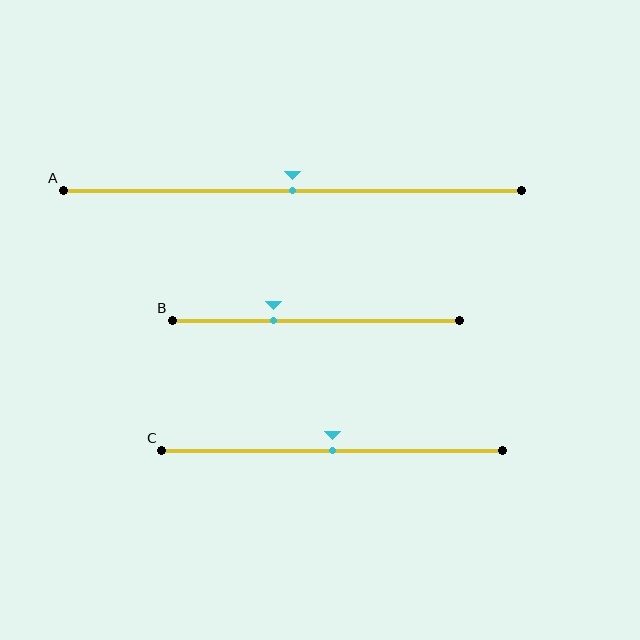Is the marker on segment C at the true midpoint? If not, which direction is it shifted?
Yes, the marker on segment C is at the true midpoint.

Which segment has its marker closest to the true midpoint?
Segment A has its marker closest to the true midpoint.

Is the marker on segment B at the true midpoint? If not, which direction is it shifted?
No, the marker on segment B is shifted to the left by about 15% of the segment length.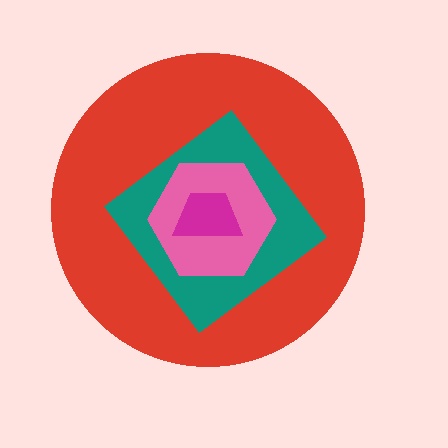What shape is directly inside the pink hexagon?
The magenta trapezoid.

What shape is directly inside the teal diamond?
The pink hexagon.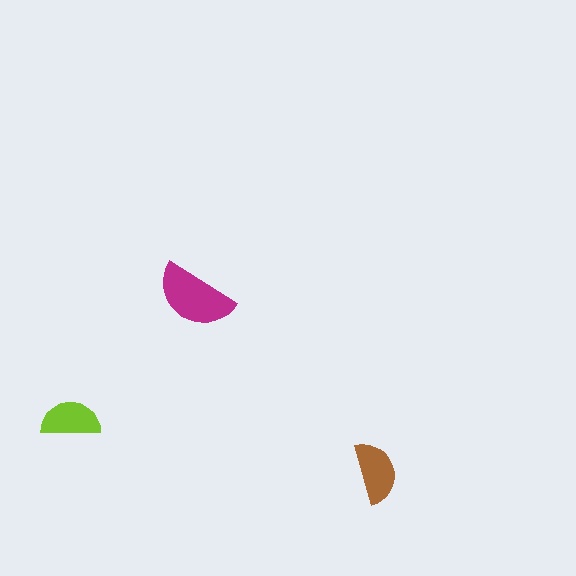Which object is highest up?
The magenta semicircle is topmost.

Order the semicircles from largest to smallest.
the magenta one, the brown one, the lime one.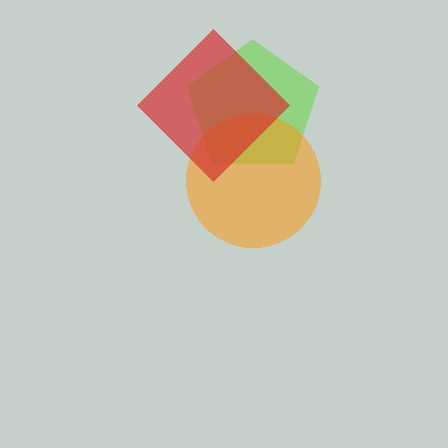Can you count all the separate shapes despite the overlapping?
Yes, there are 3 separate shapes.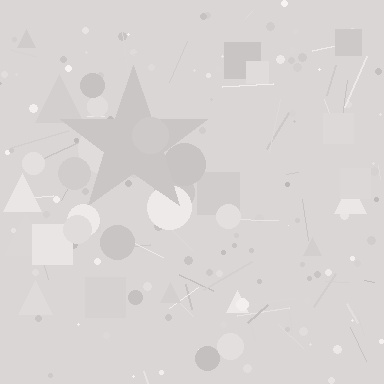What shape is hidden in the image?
A star is hidden in the image.